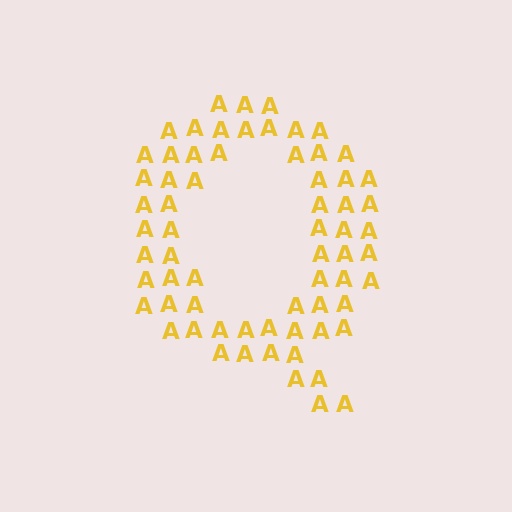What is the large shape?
The large shape is the letter Q.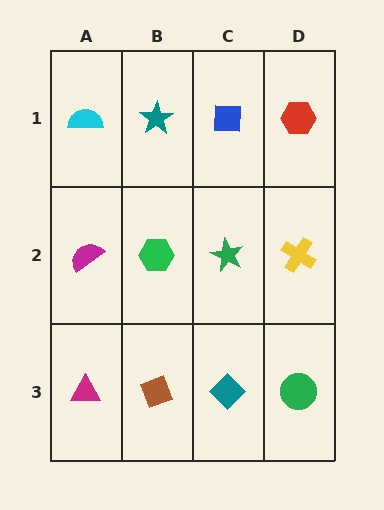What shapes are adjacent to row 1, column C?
A green star (row 2, column C), a teal star (row 1, column B), a red hexagon (row 1, column D).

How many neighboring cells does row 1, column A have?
2.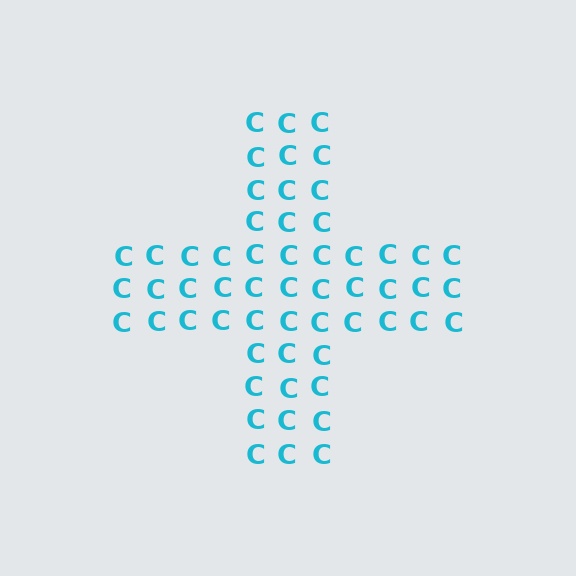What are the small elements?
The small elements are letter C's.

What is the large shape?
The large shape is a cross.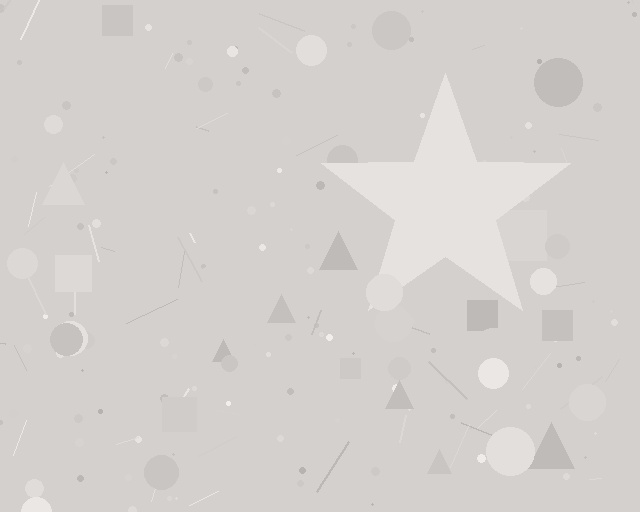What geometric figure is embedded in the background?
A star is embedded in the background.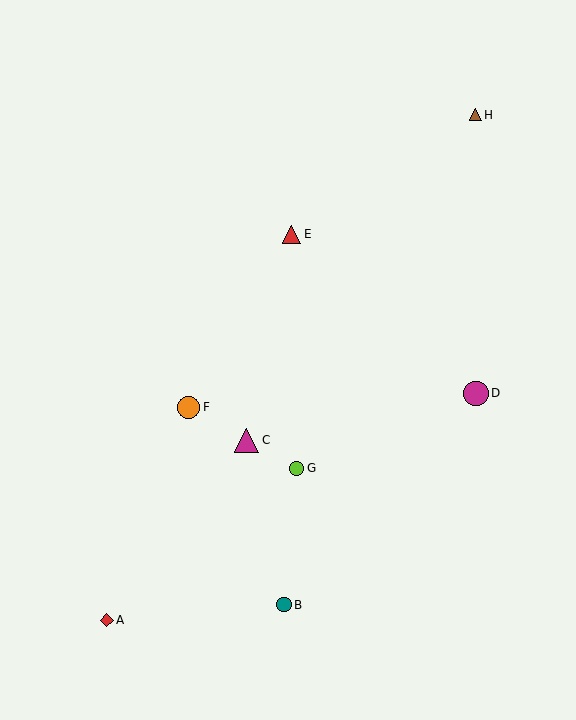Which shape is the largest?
The magenta circle (labeled D) is the largest.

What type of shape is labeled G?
Shape G is a lime circle.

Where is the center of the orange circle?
The center of the orange circle is at (189, 407).